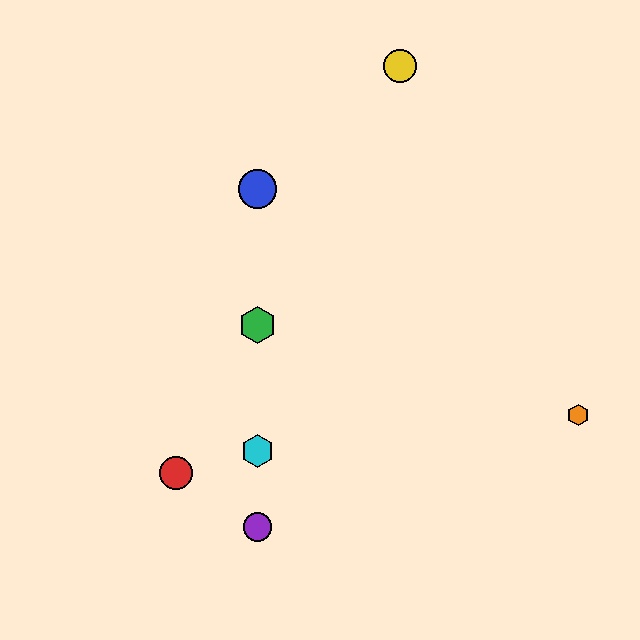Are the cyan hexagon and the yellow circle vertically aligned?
No, the cyan hexagon is at x≈257 and the yellow circle is at x≈400.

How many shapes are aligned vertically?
4 shapes (the blue circle, the green hexagon, the purple circle, the cyan hexagon) are aligned vertically.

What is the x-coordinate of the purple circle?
The purple circle is at x≈257.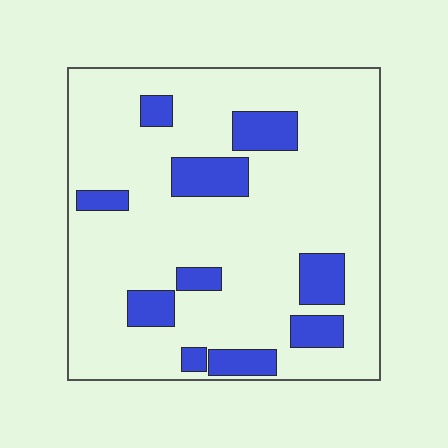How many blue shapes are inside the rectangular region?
10.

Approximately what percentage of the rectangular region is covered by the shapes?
Approximately 20%.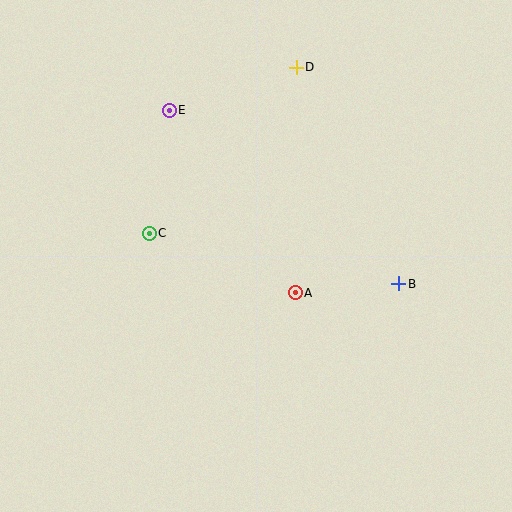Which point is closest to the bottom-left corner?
Point C is closest to the bottom-left corner.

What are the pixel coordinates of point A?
Point A is at (295, 293).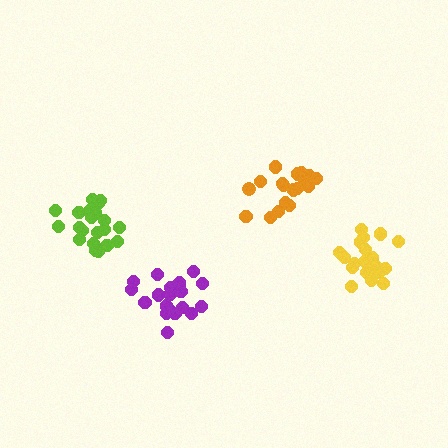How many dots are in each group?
Group 1: 20 dots, Group 2: 18 dots, Group 3: 19 dots, Group 4: 21 dots (78 total).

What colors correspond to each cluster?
The clusters are colored: purple, orange, yellow, lime.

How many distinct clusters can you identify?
There are 4 distinct clusters.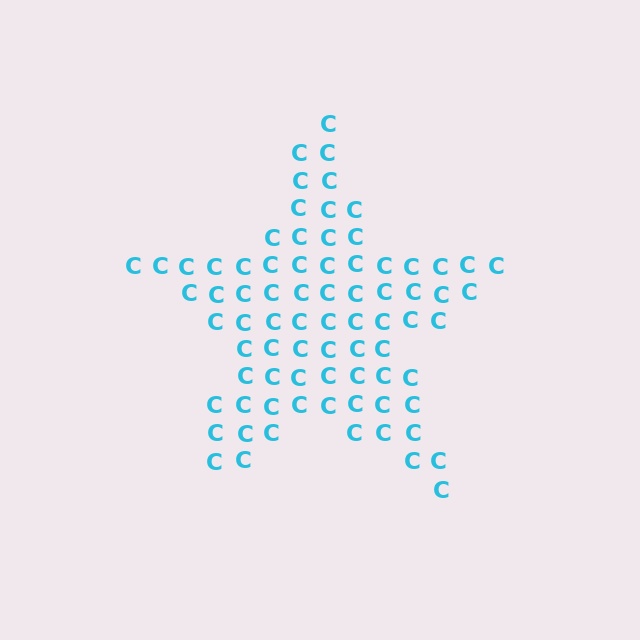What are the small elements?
The small elements are letter C's.